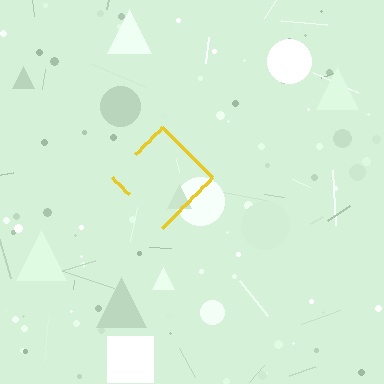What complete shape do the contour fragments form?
The contour fragments form a diamond.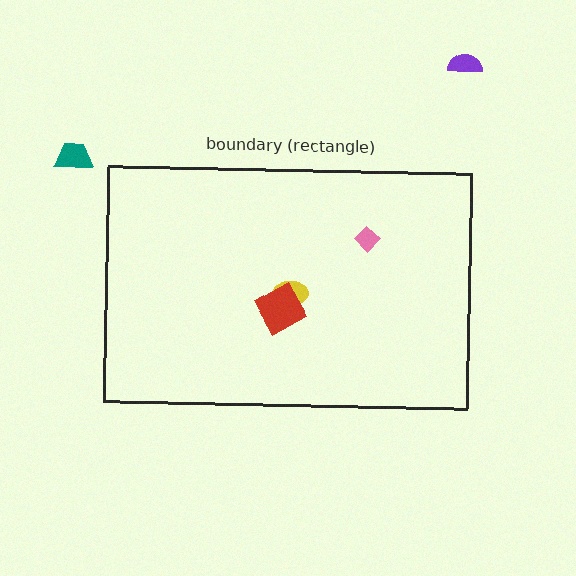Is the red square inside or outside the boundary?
Inside.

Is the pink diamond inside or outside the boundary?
Inside.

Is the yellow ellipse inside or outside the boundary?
Inside.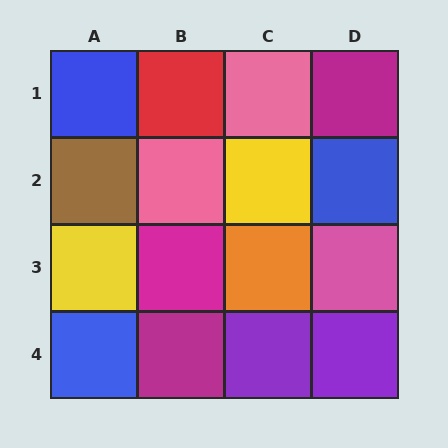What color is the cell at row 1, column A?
Blue.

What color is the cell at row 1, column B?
Red.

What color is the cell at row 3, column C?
Orange.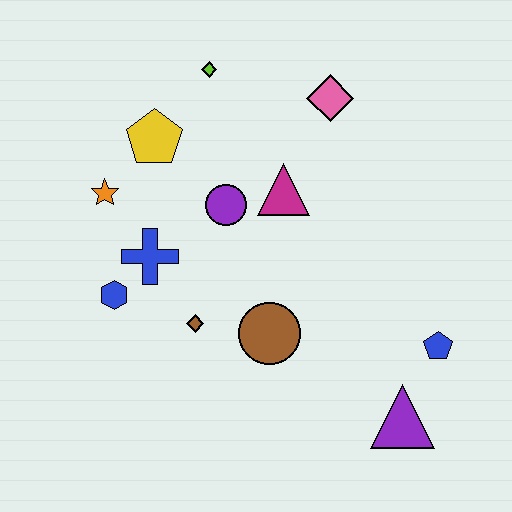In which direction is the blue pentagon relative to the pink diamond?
The blue pentagon is below the pink diamond.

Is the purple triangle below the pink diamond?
Yes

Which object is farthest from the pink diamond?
The purple triangle is farthest from the pink diamond.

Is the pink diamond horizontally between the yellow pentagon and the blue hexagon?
No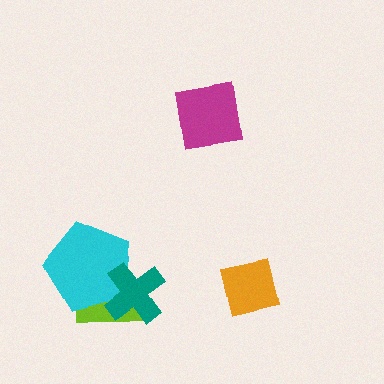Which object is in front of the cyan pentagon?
The teal cross is in front of the cyan pentagon.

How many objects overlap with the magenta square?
0 objects overlap with the magenta square.